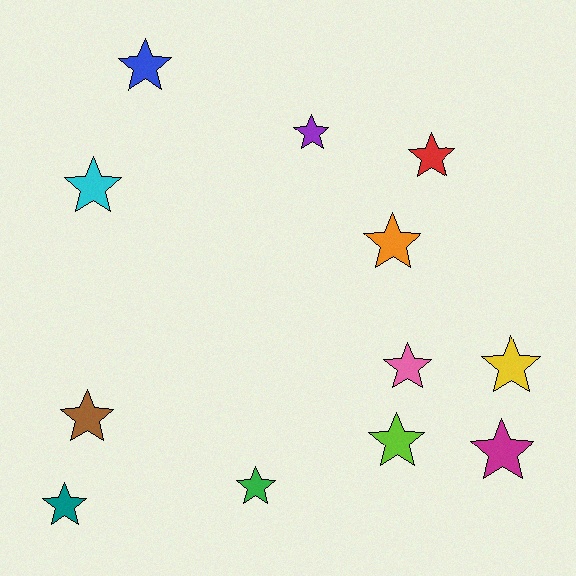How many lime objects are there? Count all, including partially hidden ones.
There is 1 lime object.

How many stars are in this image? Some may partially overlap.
There are 12 stars.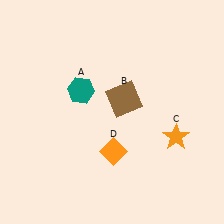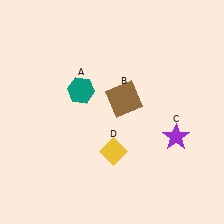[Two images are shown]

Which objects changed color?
C changed from orange to purple. D changed from orange to yellow.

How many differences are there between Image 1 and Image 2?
There are 2 differences between the two images.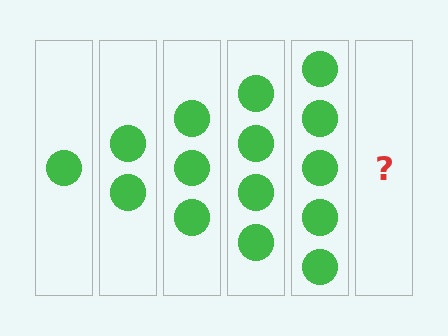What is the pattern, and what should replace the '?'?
The pattern is that each step adds one more circle. The '?' should be 6 circles.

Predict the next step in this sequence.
The next step is 6 circles.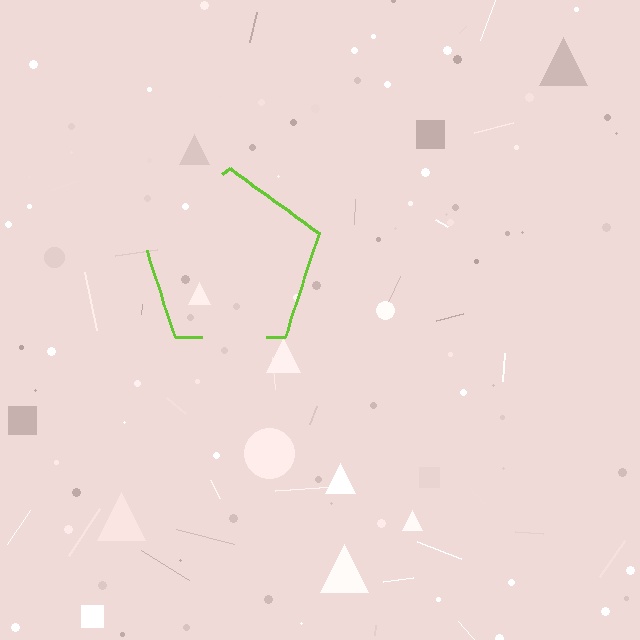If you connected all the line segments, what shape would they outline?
They would outline a pentagon.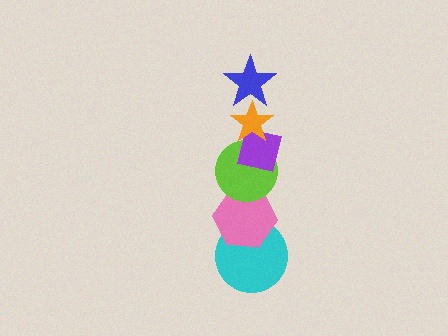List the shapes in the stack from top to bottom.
From top to bottom: the blue star, the orange star, the purple square, the lime circle, the pink hexagon, the cyan circle.